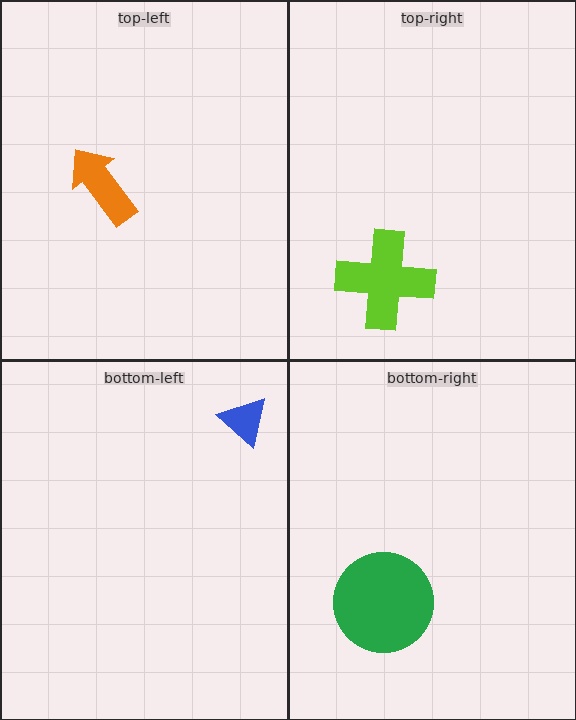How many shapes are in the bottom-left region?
1.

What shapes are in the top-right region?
The lime cross.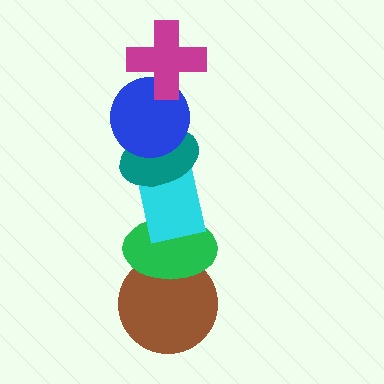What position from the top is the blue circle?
The blue circle is 2nd from the top.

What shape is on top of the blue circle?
The magenta cross is on top of the blue circle.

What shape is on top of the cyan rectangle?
The teal ellipse is on top of the cyan rectangle.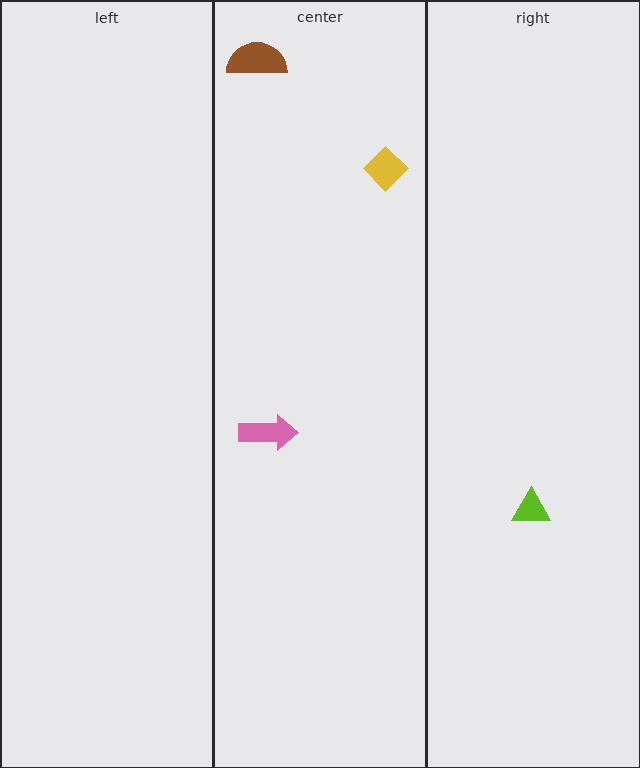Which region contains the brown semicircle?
The center region.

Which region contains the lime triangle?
The right region.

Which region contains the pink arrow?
The center region.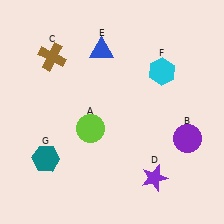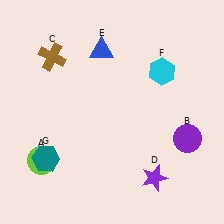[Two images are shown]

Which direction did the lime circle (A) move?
The lime circle (A) moved left.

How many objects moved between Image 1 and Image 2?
1 object moved between the two images.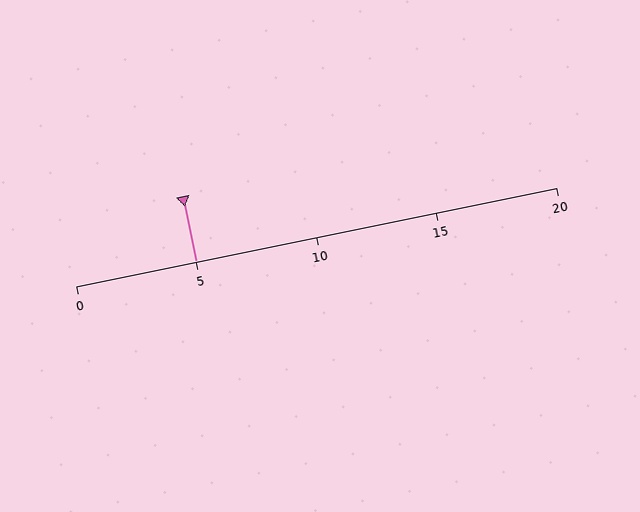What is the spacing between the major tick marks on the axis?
The major ticks are spaced 5 apart.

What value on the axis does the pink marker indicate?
The marker indicates approximately 5.